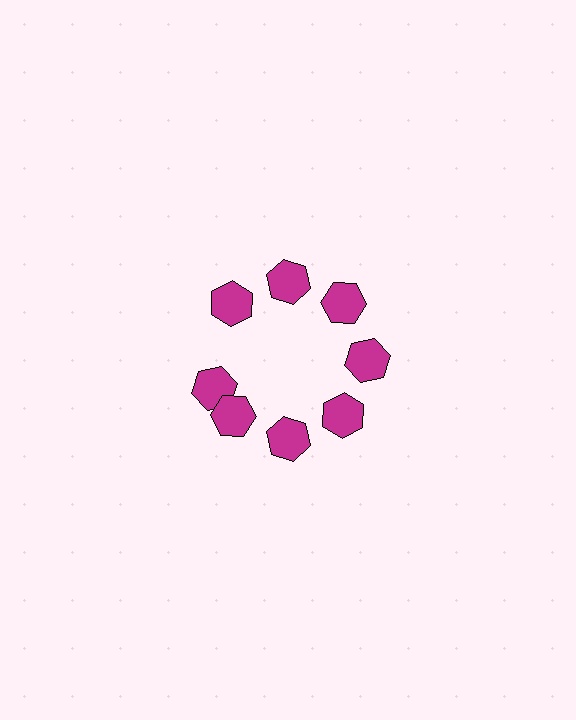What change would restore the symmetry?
The symmetry would be restored by rotating it back into even spacing with its neighbors so that all 8 hexagons sit at equal angles and equal distance from the center.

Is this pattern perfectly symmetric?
No. The 8 magenta hexagons are arranged in a ring, but one element near the 9 o'clock position is rotated out of alignment along the ring, breaking the 8-fold rotational symmetry.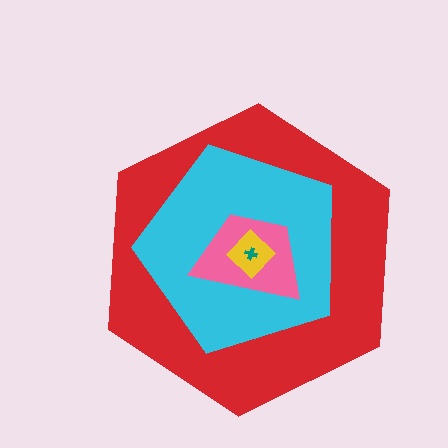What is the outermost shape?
The red hexagon.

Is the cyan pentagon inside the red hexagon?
Yes.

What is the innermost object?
The teal cross.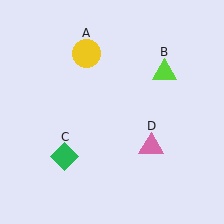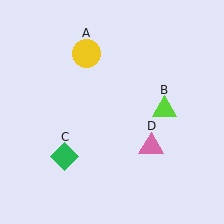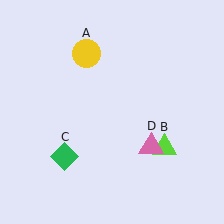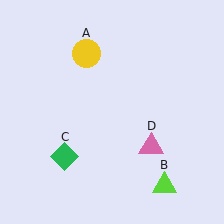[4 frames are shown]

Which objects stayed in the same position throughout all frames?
Yellow circle (object A) and green diamond (object C) and pink triangle (object D) remained stationary.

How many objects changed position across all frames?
1 object changed position: lime triangle (object B).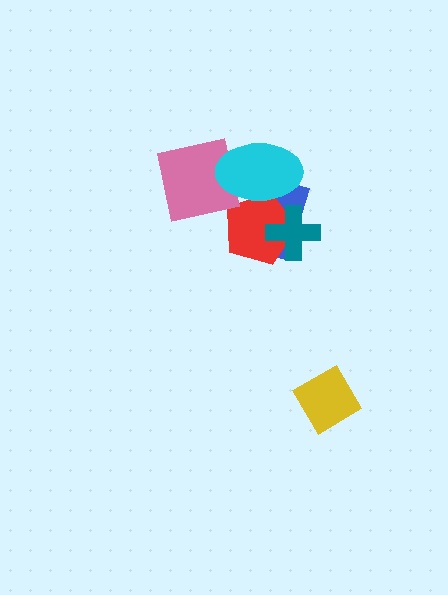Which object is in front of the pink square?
The cyan ellipse is in front of the pink square.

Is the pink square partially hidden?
Yes, it is partially covered by another shape.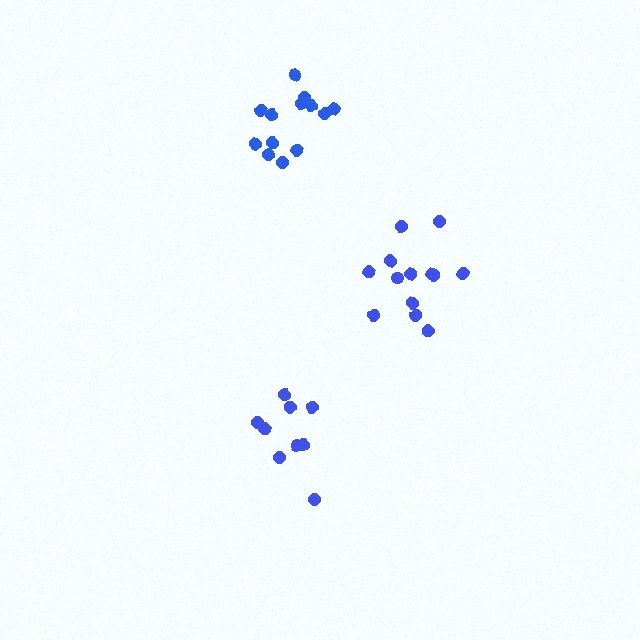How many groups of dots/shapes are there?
There are 3 groups.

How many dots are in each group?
Group 1: 13 dots, Group 2: 9 dots, Group 3: 13 dots (35 total).